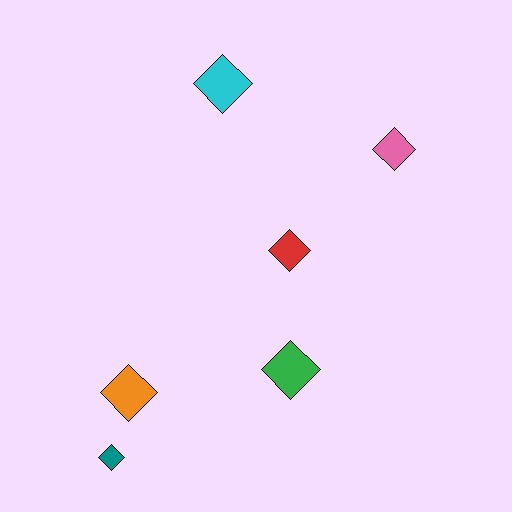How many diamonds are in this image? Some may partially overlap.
There are 6 diamonds.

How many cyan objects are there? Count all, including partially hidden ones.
There is 1 cyan object.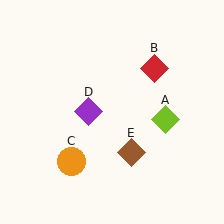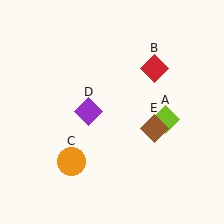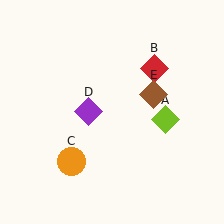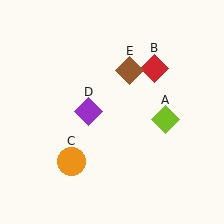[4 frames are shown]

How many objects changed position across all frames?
1 object changed position: brown diamond (object E).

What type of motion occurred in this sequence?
The brown diamond (object E) rotated counterclockwise around the center of the scene.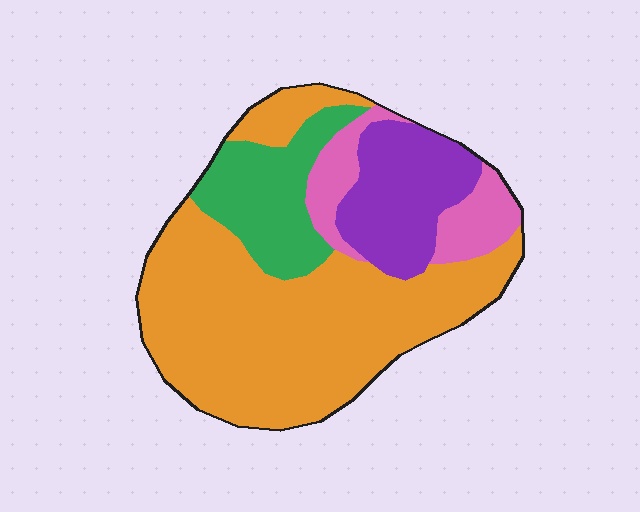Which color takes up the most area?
Orange, at roughly 55%.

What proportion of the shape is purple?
Purple covers around 15% of the shape.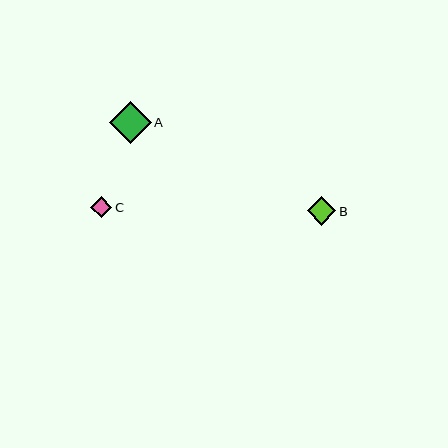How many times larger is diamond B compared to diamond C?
Diamond B is approximately 1.4 times the size of diamond C.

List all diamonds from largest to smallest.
From largest to smallest: A, B, C.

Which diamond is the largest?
Diamond A is the largest with a size of approximately 42 pixels.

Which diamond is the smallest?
Diamond C is the smallest with a size of approximately 21 pixels.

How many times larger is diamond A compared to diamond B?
Diamond A is approximately 1.5 times the size of diamond B.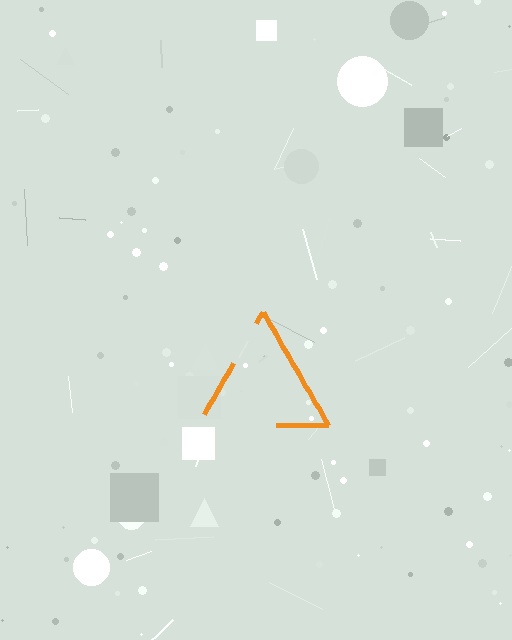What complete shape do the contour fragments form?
The contour fragments form a triangle.